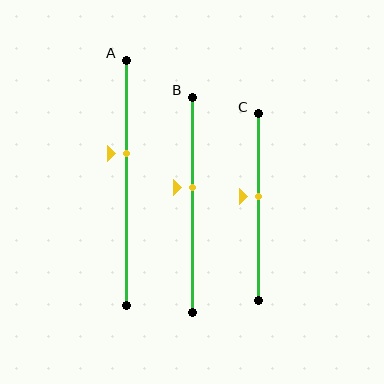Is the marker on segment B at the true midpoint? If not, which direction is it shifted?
No, the marker on segment B is shifted upward by about 8% of the segment length.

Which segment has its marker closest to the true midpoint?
Segment C has its marker closest to the true midpoint.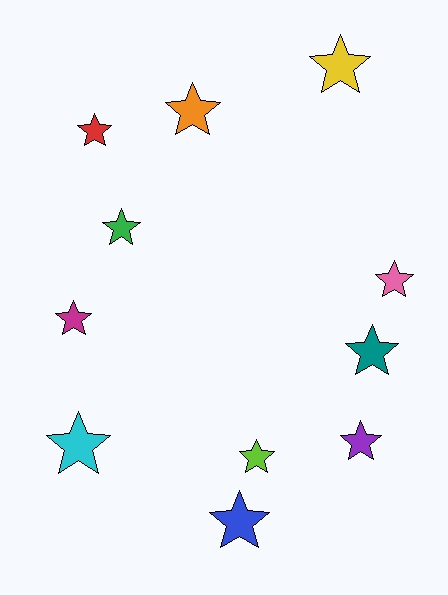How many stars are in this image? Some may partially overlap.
There are 11 stars.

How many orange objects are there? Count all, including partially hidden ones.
There is 1 orange object.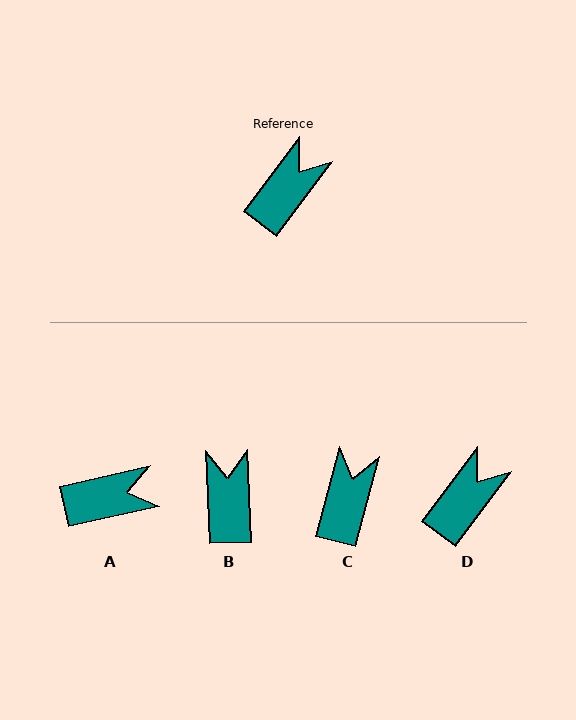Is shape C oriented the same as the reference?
No, it is off by about 22 degrees.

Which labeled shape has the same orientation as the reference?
D.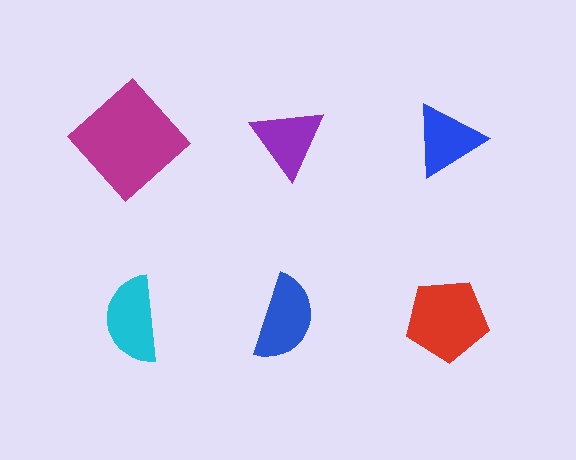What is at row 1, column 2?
A purple triangle.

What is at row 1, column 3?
A blue triangle.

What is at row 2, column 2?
A blue semicircle.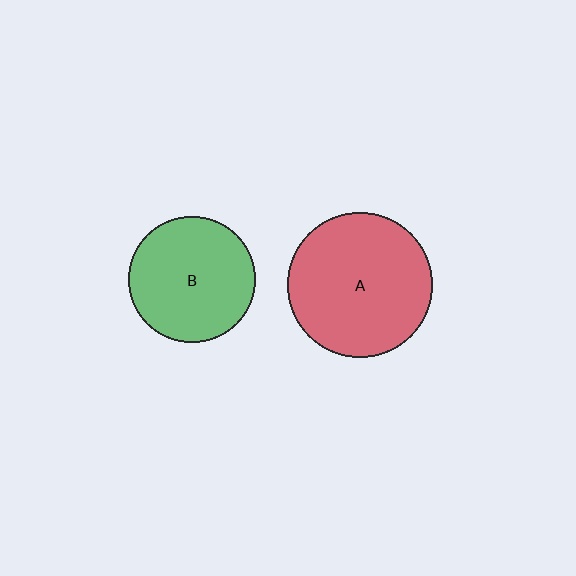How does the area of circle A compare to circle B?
Approximately 1.3 times.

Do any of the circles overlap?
No, none of the circles overlap.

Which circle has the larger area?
Circle A (red).